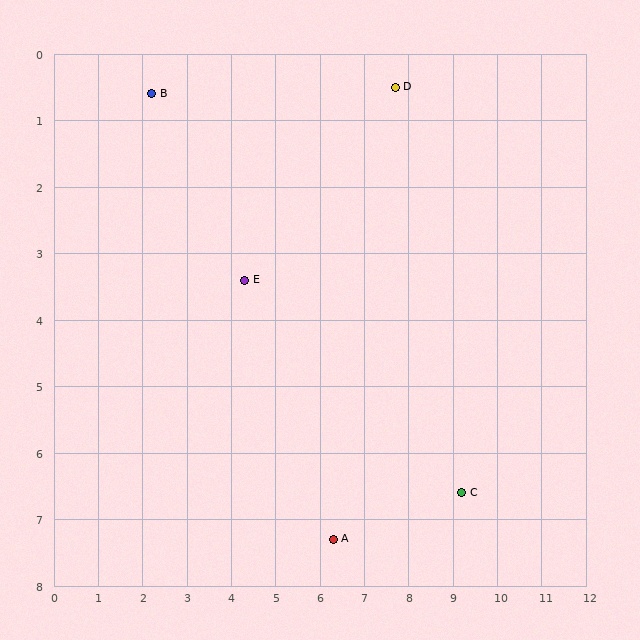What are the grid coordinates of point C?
Point C is at approximately (9.2, 6.6).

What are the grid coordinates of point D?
Point D is at approximately (7.7, 0.5).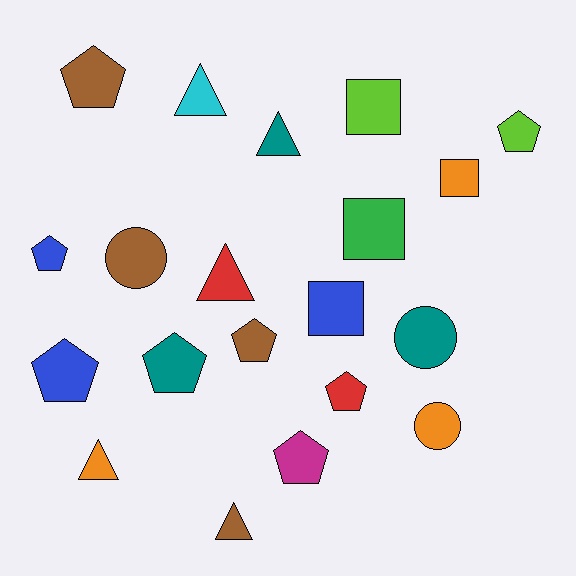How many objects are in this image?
There are 20 objects.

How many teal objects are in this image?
There are 3 teal objects.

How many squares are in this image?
There are 4 squares.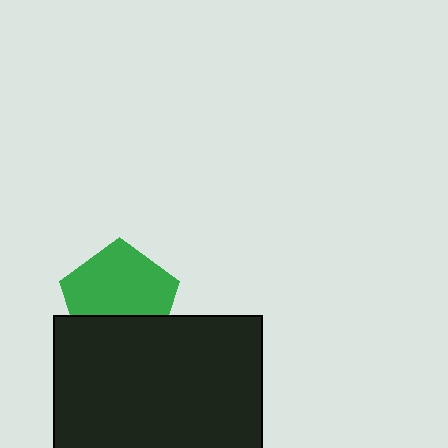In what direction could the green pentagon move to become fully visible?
The green pentagon could move up. That would shift it out from behind the black rectangle entirely.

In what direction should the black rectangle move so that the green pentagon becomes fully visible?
The black rectangle should move down. That is the shortest direction to clear the overlap and leave the green pentagon fully visible.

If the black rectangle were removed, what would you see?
You would see the complete green pentagon.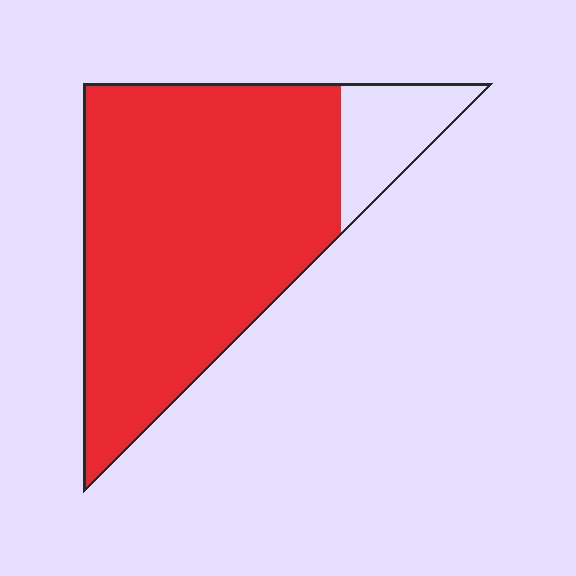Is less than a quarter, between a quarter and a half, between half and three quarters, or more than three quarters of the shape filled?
More than three quarters.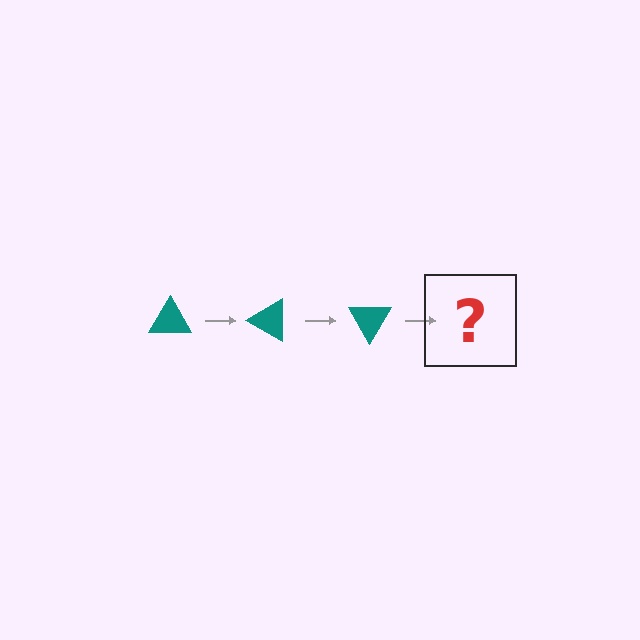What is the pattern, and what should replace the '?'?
The pattern is that the triangle rotates 30 degrees each step. The '?' should be a teal triangle rotated 90 degrees.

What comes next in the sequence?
The next element should be a teal triangle rotated 90 degrees.